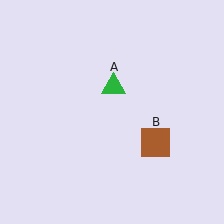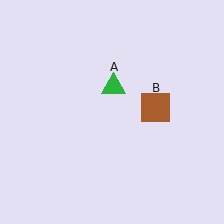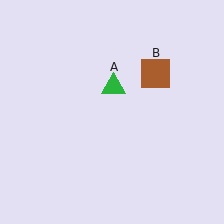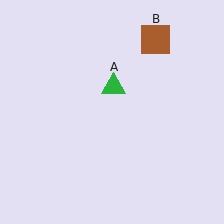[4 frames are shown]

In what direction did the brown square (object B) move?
The brown square (object B) moved up.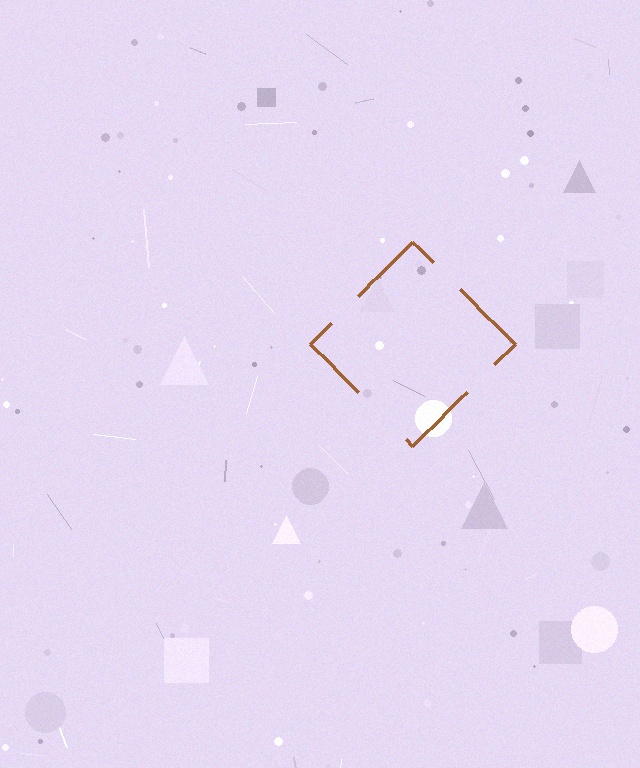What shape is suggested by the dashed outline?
The dashed outline suggests a diamond.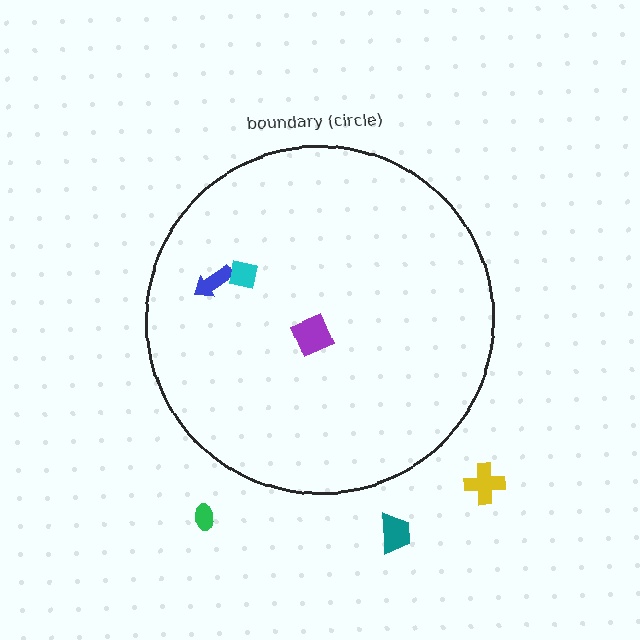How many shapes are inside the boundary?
3 inside, 3 outside.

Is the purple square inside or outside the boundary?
Inside.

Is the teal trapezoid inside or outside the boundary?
Outside.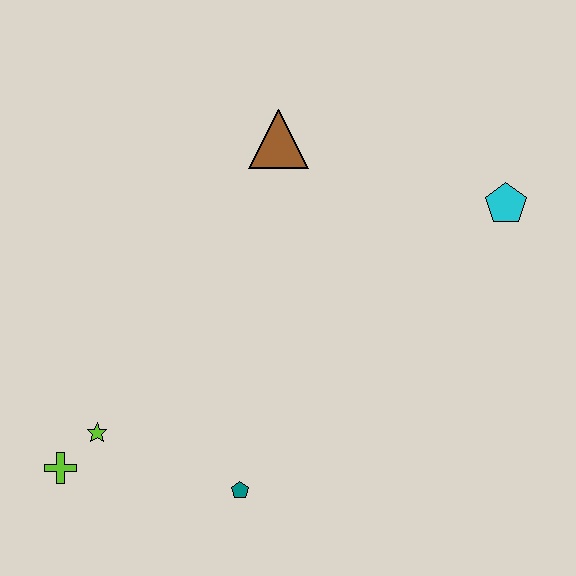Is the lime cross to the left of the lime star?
Yes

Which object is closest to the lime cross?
The lime star is closest to the lime cross.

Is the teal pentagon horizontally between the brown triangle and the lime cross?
Yes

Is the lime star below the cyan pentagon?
Yes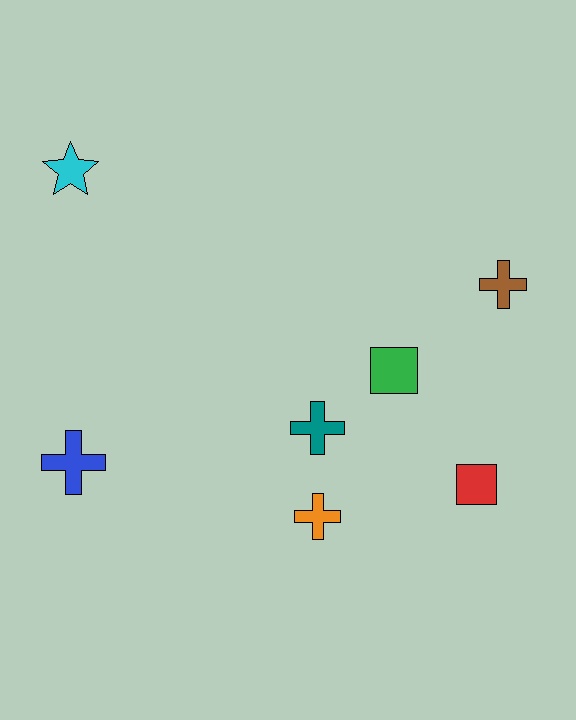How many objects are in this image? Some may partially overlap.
There are 7 objects.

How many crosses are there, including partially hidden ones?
There are 4 crosses.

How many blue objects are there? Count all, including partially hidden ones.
There is 1 blue object.